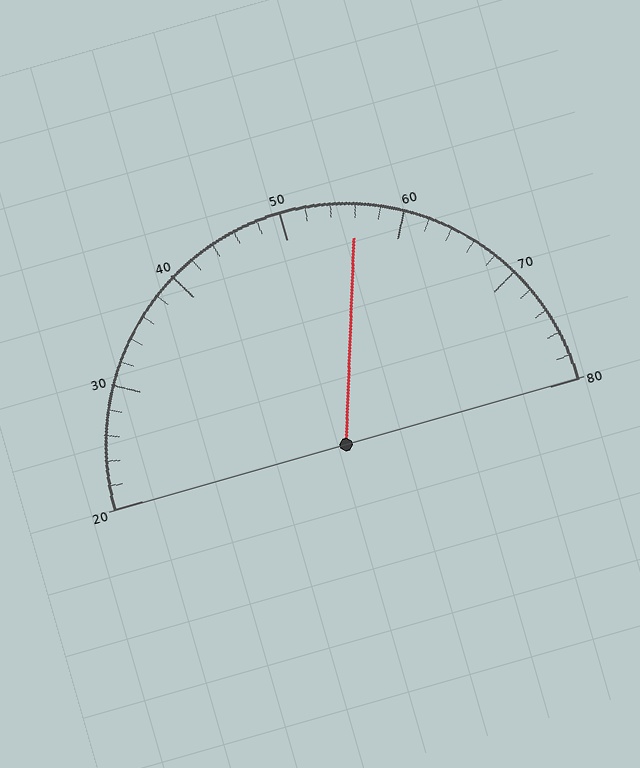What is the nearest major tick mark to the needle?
The nearest major tick mark is 60.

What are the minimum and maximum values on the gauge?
The gauge ranges from 20 to 80.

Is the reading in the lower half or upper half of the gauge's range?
The reading is in the upper half of the range (20 to 80).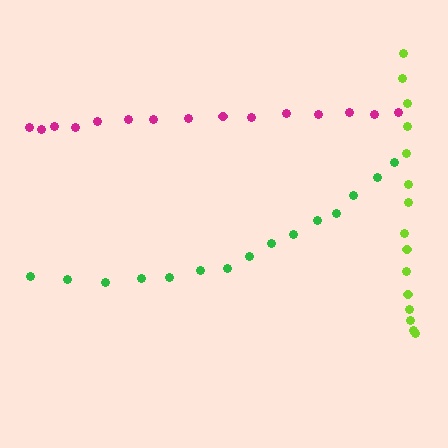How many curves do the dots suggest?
There are 3 distinct paths.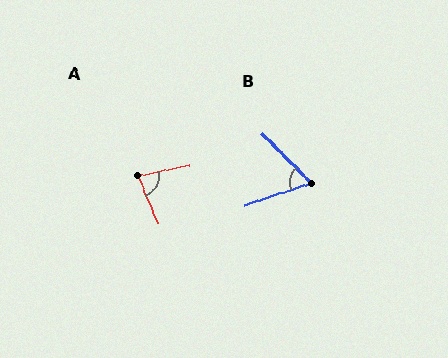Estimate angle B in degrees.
Approximately 64 degrees.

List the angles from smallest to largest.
B (64°), A (79°).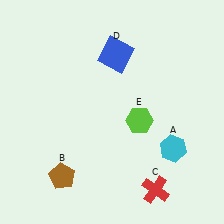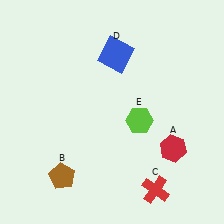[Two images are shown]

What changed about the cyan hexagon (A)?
In Image 1, A is cyan. In Image 2, it changed to red.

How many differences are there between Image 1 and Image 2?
There is 1 difference between the two images.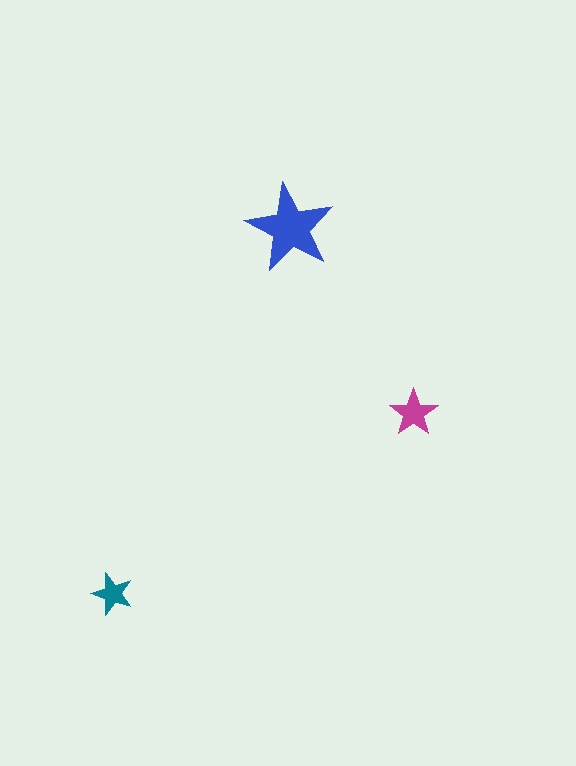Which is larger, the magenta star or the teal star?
The magenta one.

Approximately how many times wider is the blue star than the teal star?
About 2 times wider.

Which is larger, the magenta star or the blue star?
The blue one.